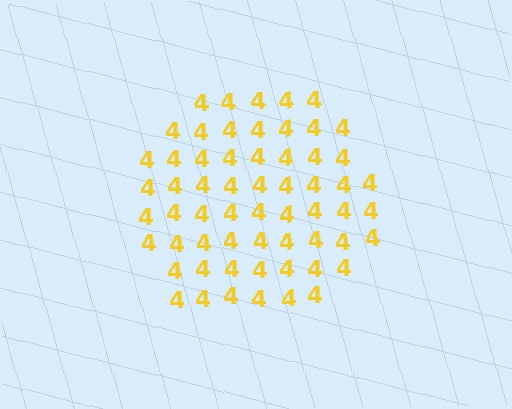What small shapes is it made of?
It is made of small digit 4's.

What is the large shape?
The large shape is a hexagon.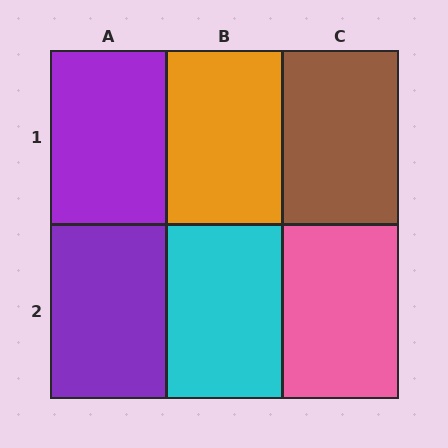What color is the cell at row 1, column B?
Orange.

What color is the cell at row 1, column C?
Brown.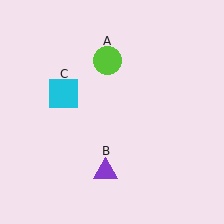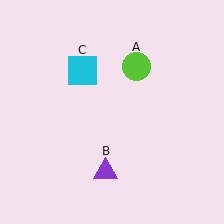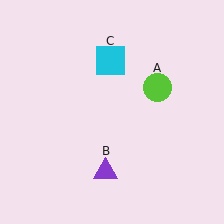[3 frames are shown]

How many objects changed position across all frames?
2 objects changed position: lime circle (object A), cyan square (object C).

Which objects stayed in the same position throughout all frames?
Purple triangle (object B) remained stationary.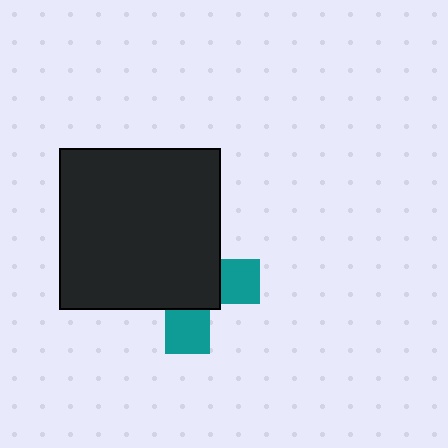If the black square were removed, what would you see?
You would see the complete teal cross.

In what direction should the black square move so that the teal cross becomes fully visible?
The black square should move toward the upper-left. That is the shortest direction to clear the overlap and leave the teal cross fully visible.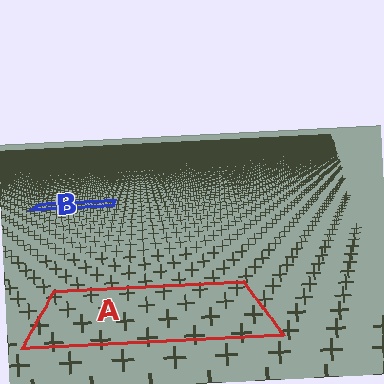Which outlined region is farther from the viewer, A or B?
Region B is farther from the viewer — the texture elements inside it appear smaller and more densely packed.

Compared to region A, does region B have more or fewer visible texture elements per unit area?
Region B has more texture elements per unit area — they are packed more densely because it is farther away.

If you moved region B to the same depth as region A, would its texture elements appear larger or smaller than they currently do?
They would appear larger. At a closer depth, the same texture elements are projected at a bigger on-screen size.